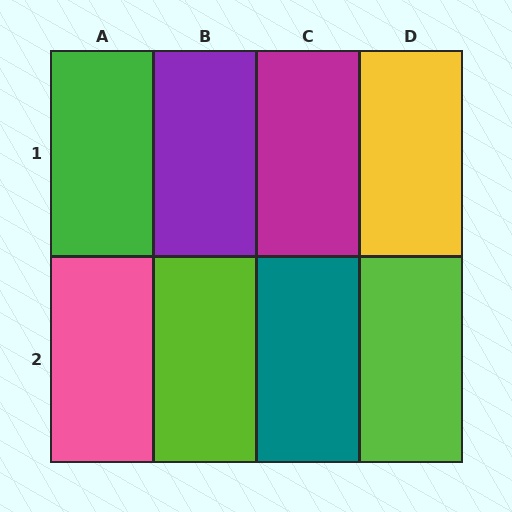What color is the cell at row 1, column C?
Magenta.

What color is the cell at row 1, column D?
Yellow.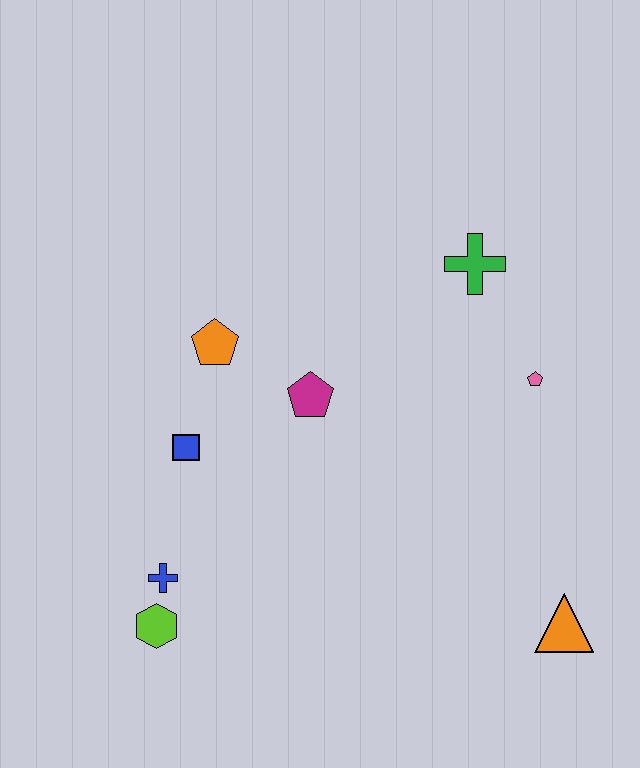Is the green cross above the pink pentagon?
Yes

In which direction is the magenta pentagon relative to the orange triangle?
The magenta pentagon is to the left of the orange triangle.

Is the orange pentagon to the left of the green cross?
Yes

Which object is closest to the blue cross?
The lime hexagon is closest to the blue cross.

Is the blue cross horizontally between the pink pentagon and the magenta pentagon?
No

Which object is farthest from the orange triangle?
The orange pentagon is farthest from the orange triangle.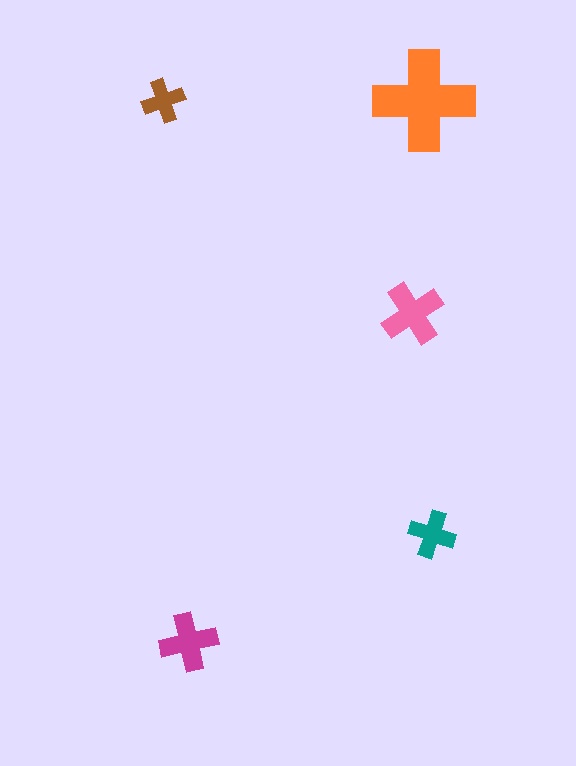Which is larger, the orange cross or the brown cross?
The orange one.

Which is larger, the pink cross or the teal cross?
The pink one.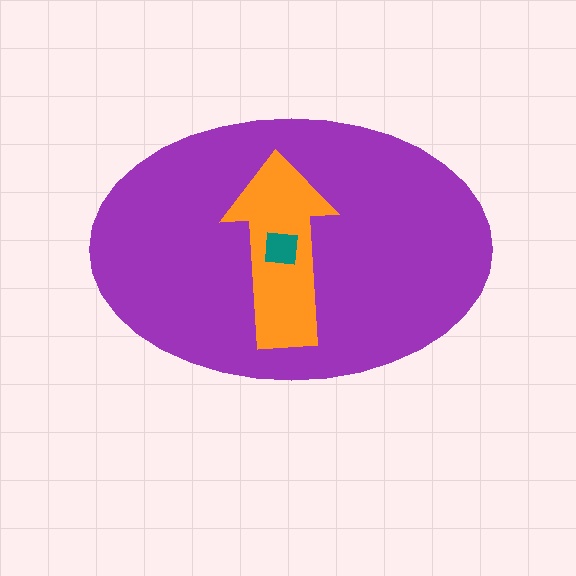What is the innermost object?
The teal square.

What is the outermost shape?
The purple ellipse.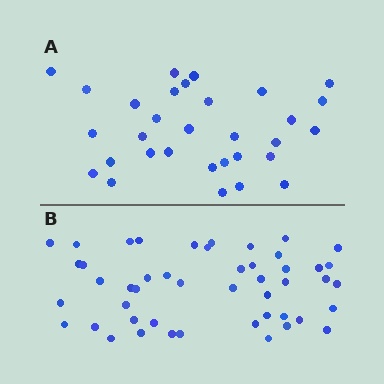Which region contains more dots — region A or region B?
Region B (the bottom region) has more dots.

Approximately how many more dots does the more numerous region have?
Region B has approximately 15 more dots than region A.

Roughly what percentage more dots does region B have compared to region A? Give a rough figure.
About 55% more.